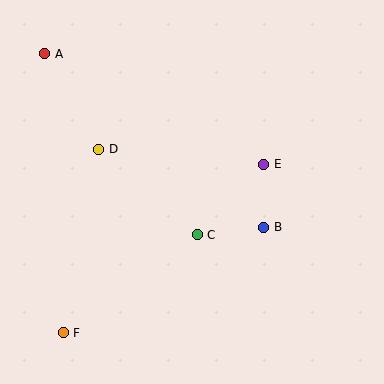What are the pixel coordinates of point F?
Point F is at (63, 333).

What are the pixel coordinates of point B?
Point B is at (264, 227).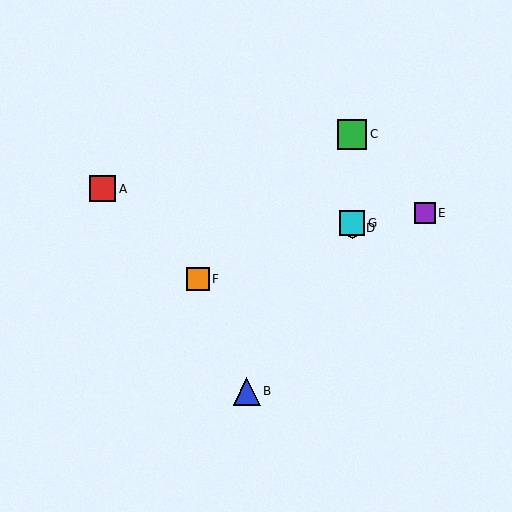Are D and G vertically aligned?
Yes, both are at x≈352.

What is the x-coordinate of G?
Object G is at x≈352.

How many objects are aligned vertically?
3 objects (C, D, G) are aligned vertically.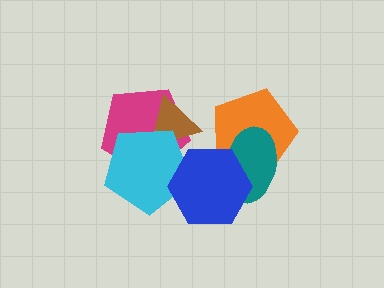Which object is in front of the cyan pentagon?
The blue hexagon is in front of the cyan pentagon.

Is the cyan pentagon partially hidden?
Yes, it is partially covered by another shape.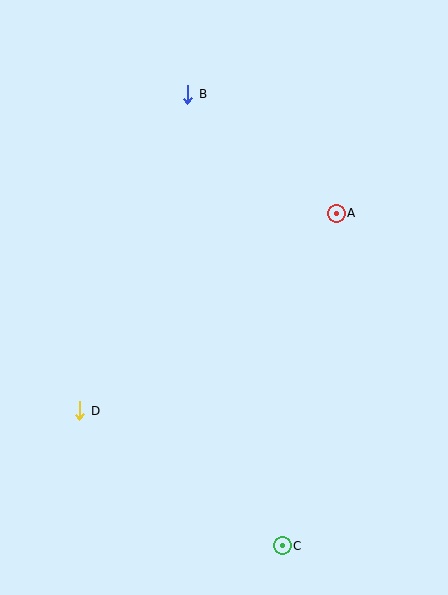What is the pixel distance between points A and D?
The distance between A and D is 324 pixels.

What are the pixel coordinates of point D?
Point D is at (80, 411).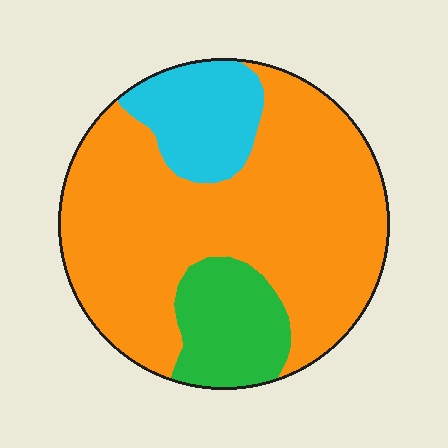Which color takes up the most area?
Orange, at roughly 70%.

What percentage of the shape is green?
Green takes up about one sixth (1/6) of the shape.